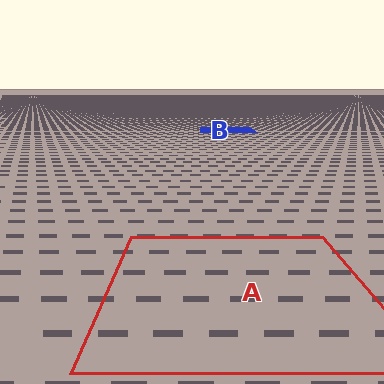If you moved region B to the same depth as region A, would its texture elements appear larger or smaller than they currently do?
They would appear larger. At a closer depth, the same texture elements are projected at a bigger on-screen size.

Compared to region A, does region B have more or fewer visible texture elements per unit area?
Region B has more texture elements per unit area — they are packed more densely because it is farther away.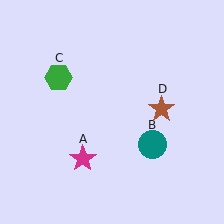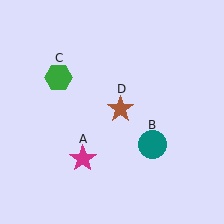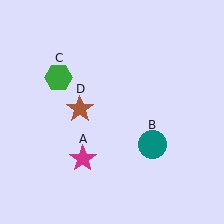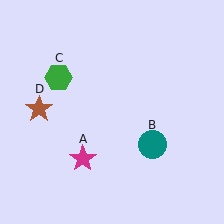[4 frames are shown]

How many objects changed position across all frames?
1 object changed position: brown star (object D).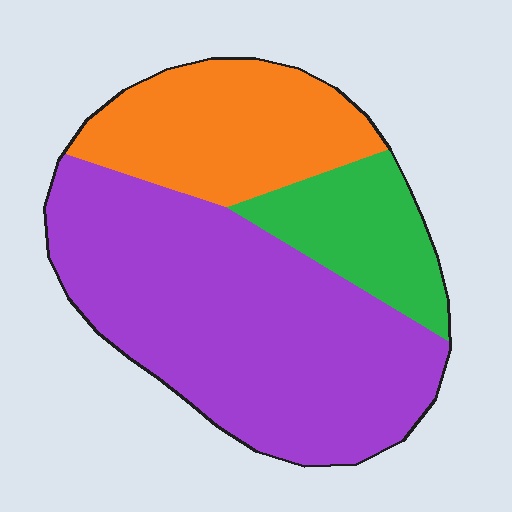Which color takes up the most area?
Purple, at roughly 60%.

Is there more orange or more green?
Orange.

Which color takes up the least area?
Green, at roughly 15%.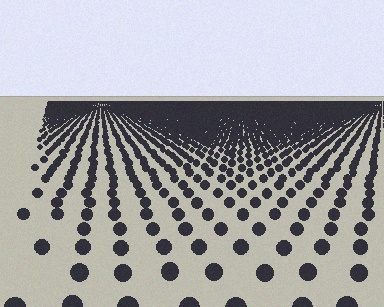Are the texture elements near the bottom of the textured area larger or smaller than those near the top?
Larger. Near the bottom, elements are closer to the viewer and appear at a bigger on-screen size.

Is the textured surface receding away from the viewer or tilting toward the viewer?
The surface is receding away from the viewer. Texture elements get smaller and denser toward the top.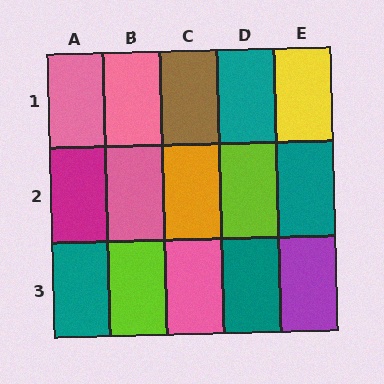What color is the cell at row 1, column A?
Pink.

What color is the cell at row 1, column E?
Yellow.